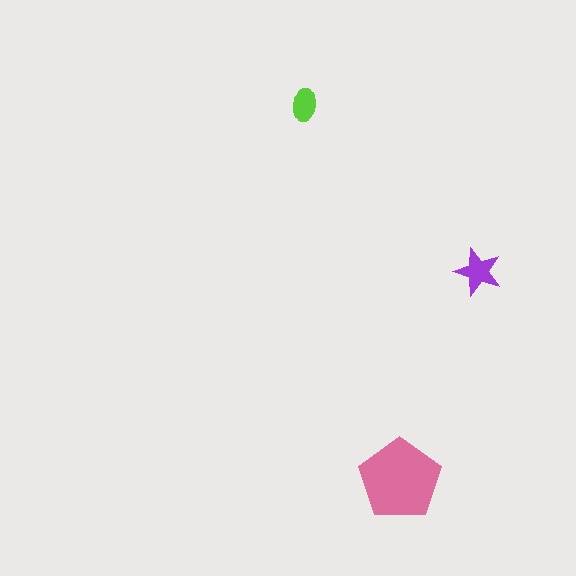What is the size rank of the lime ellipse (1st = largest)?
3rd.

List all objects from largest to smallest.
The pink pentagon, the purple star, the lime ellipse.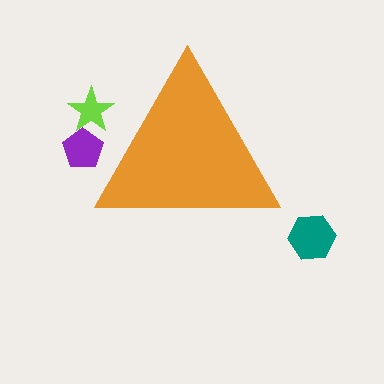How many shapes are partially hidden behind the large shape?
2 shapes are partially hidden.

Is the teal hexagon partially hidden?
No, the teal hexagon is fully visible.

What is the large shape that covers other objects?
An orange triangle.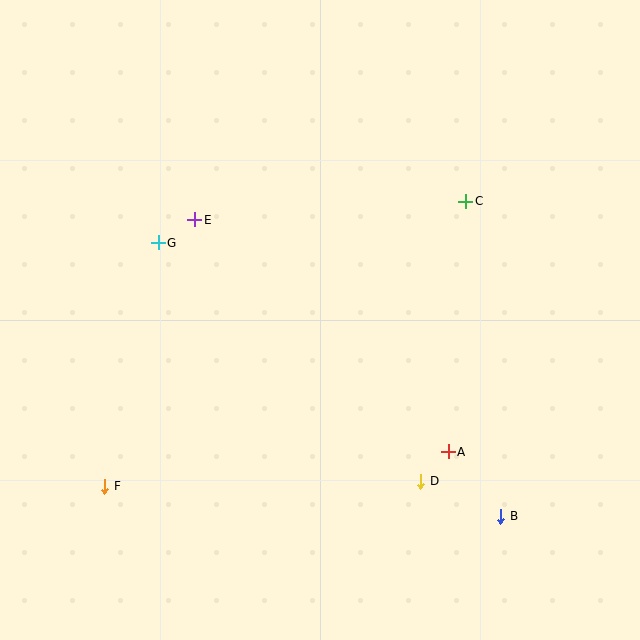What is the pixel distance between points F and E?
The distance between F and E is 281 pixels.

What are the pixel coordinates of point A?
Point A is at (448, 452).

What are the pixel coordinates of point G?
Point G is at (158, 243).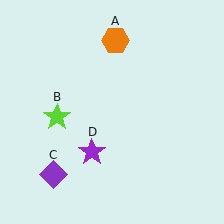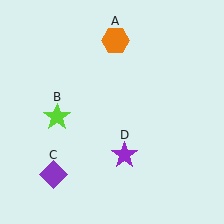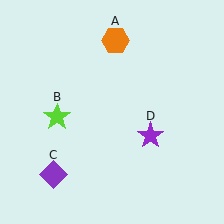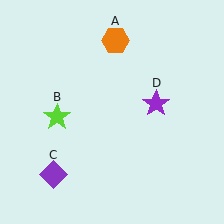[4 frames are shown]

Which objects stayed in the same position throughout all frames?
Orange hexagon (object A) and lime star (object B) and purple diamond (object C) remained stationary.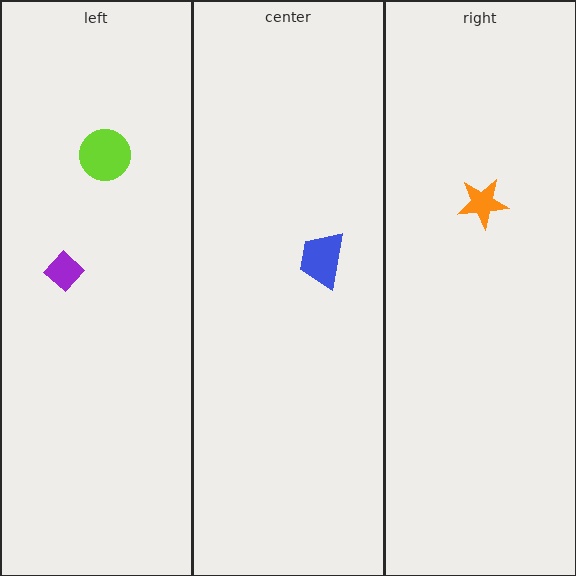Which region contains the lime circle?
The left region.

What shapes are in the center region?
The blue trapezoid.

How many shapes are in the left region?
2.